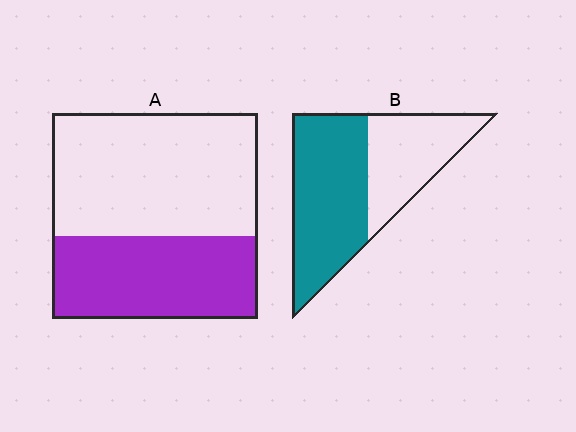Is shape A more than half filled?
No.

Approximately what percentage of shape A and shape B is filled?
A is approximately 40% and B is approximately 60%.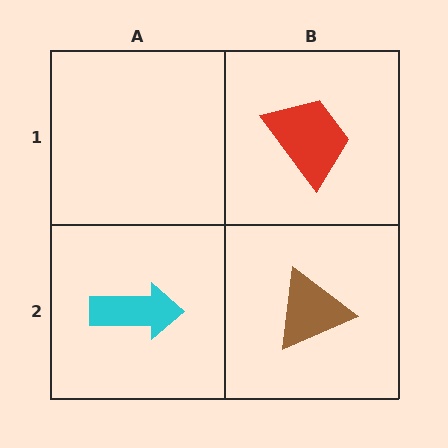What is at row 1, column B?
A red trapezoid.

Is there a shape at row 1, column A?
No, that cell is empty.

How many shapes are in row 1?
1 shape.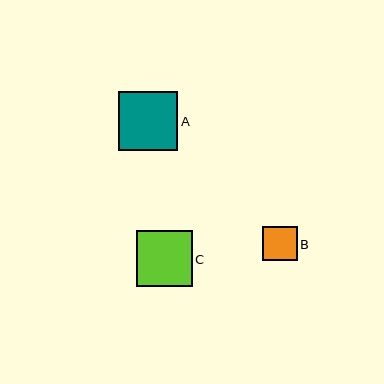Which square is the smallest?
Square B is the smallest with a size of approximately 35 pixels.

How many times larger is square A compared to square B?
Square A is approximately 1.7 times the size of square B.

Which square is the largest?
Square A is the largest with a size of approximately 59 pixels.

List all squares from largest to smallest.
From largest to smallest: A, C, B.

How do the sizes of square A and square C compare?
Square A and square C are approximately the same size.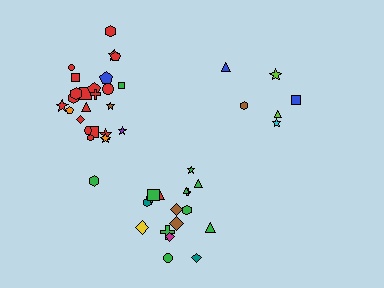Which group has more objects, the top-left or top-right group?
The top-left group.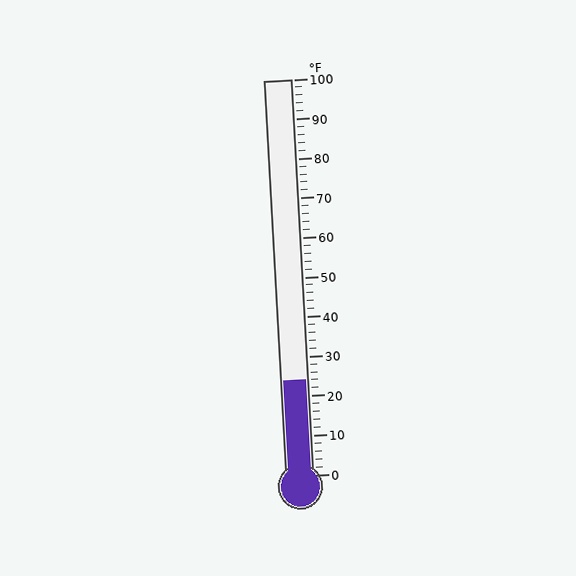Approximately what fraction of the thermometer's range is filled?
The thermometer is filled to approximately 25% of its range.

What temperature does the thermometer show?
The thermometer shows approximately 24°F.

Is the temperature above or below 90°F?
The temperature is below 90°F.